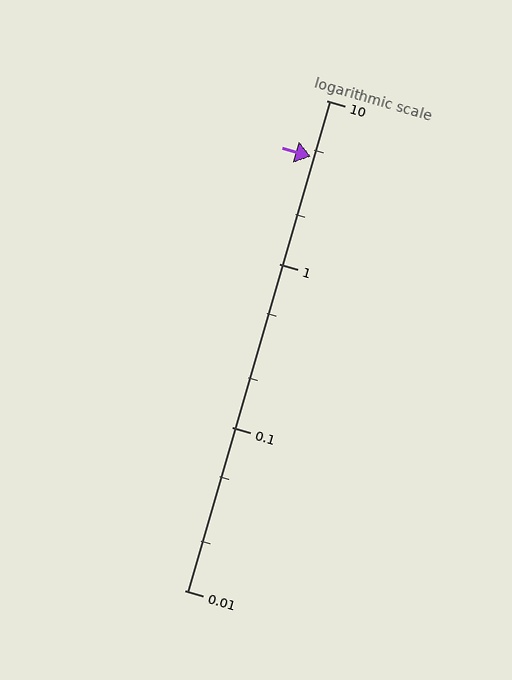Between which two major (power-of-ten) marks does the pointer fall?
The pointer is between 1 and 10.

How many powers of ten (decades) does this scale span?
The scale spans 3 decades, from 0.01 to 10.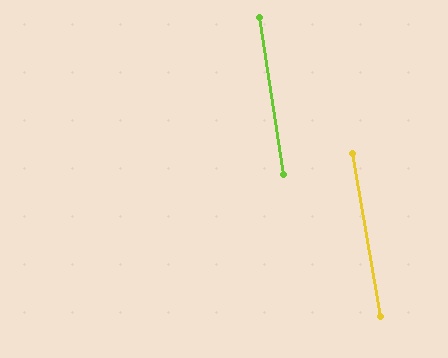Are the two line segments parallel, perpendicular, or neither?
Parallel — their directions differ by only 0.9°.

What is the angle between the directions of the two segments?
Approximately 1 degree.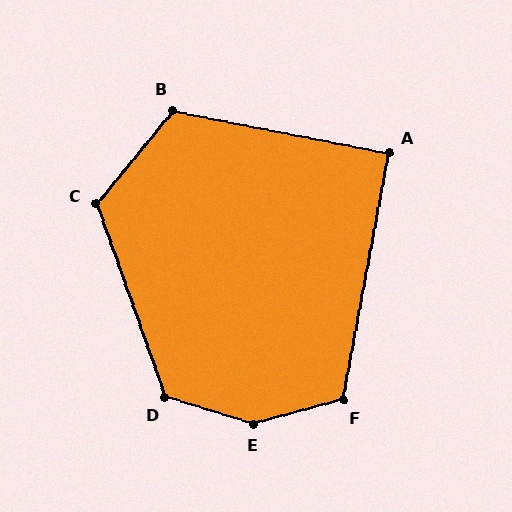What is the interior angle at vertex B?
Approximately 118 degrees (obtuse).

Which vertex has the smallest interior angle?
A, at approximately 91 degrees.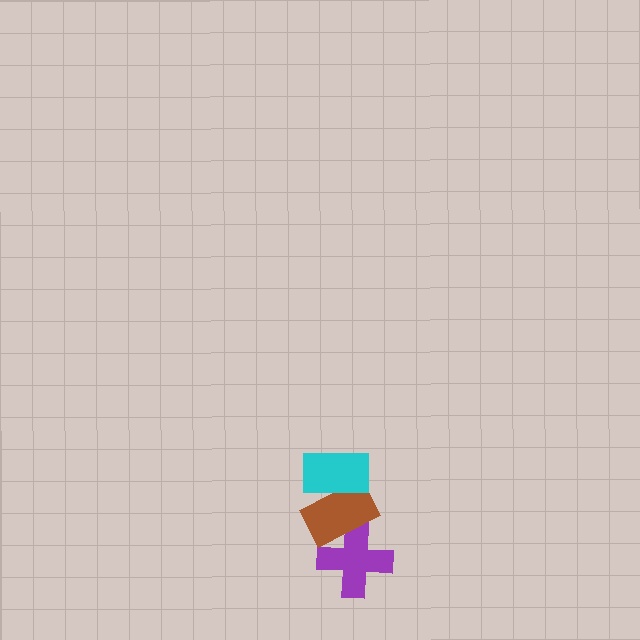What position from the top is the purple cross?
The purple cross is 3rd from the top.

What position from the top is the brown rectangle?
The brown rectangle is 2nd from the top.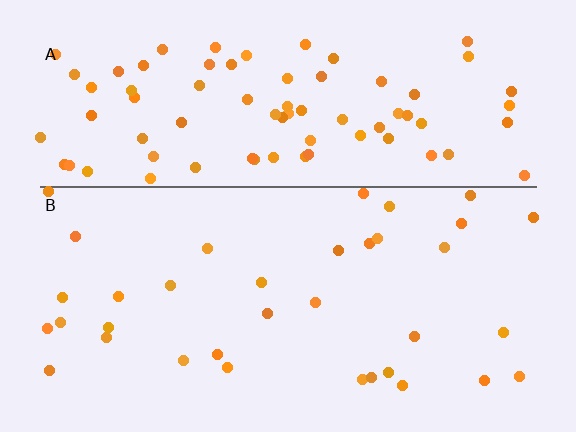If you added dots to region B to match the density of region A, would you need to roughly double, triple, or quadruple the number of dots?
Approximately double.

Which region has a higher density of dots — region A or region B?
A (the top).